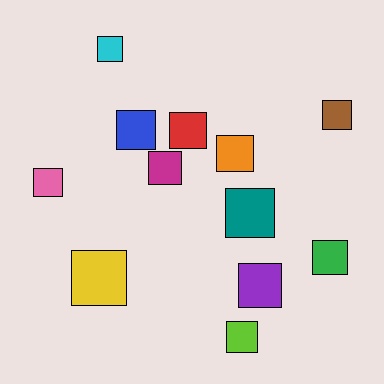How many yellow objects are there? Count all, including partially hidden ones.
There is 1 yellow object.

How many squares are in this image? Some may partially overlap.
There are 12 squares.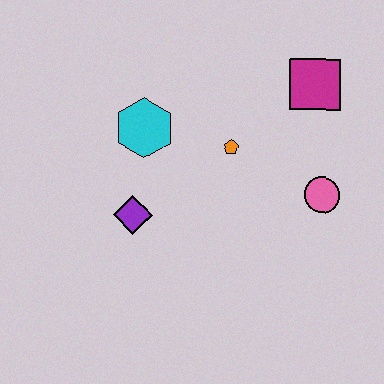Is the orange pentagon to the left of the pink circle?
Yes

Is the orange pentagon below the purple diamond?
No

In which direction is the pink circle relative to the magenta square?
The pink circle is below the magenta square.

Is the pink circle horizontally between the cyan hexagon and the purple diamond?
No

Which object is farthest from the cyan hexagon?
The pink circle is farthest from the cyan hexagon.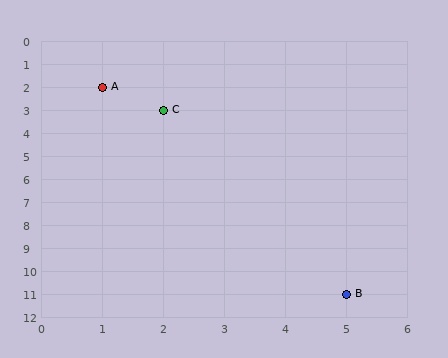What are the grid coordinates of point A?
Point A is at grid coordinates (1, 2).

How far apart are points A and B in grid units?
Points A and B are 4 columns and 9 rows apart (about 9.8 grid units diagonally).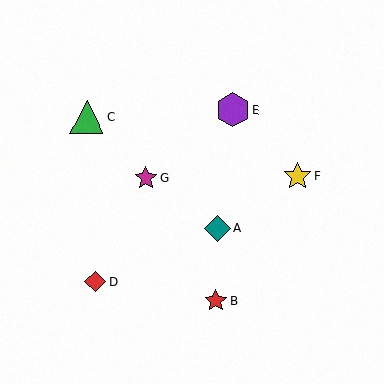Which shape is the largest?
The purple hexagon (labeled E) is the largest.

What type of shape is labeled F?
Shape F is a yellow star.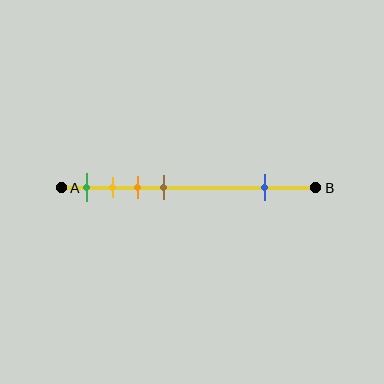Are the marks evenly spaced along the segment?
No, the marks are not evenly spaced.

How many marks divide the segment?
There are 5 marks dividing the segment.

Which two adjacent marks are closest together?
The yellow and orange marks are the closest adjacent pair.